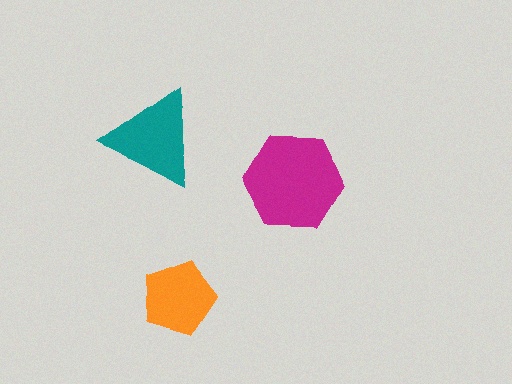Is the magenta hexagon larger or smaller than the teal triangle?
Larger.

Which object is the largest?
The magenta hexagon.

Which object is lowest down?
The orange pentagon is bottommost.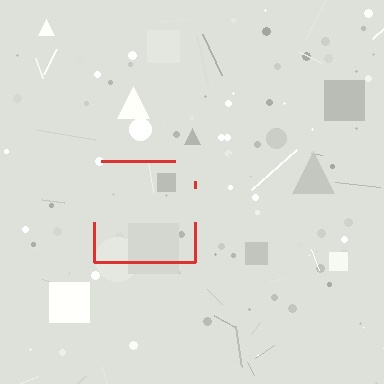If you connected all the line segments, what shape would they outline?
They would outline a square.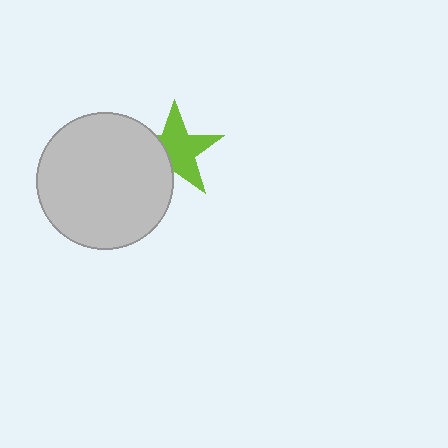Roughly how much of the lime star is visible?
Most of it is visible (roughly 67%).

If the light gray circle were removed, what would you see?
You would see the complete lime star.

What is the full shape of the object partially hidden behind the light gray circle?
The partially hidden object is a lime star.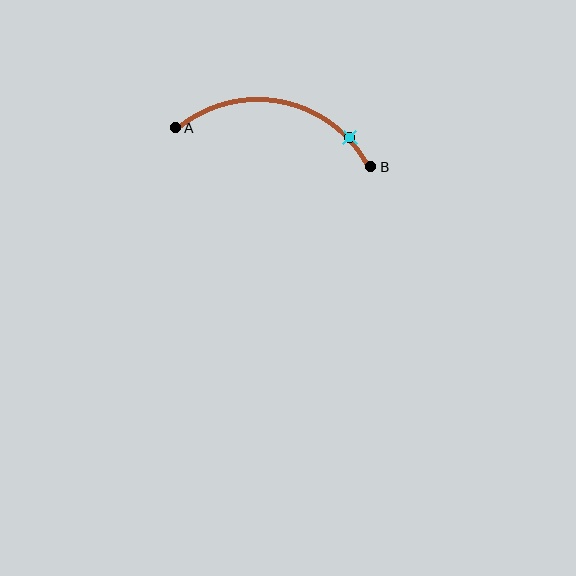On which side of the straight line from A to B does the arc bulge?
The arc bulges above the straight line connecting A and B.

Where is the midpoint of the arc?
The arc midpoint is the point on the curve farthest from the straight line joining A and B. It sits above that line.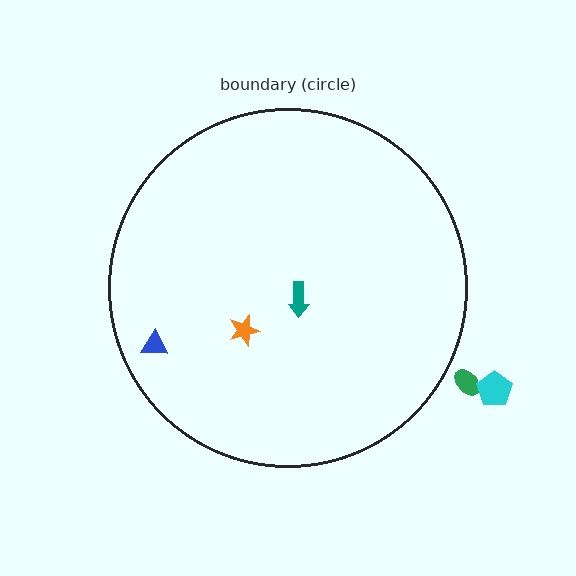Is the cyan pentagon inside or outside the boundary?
Outside.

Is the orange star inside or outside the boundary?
Inside.